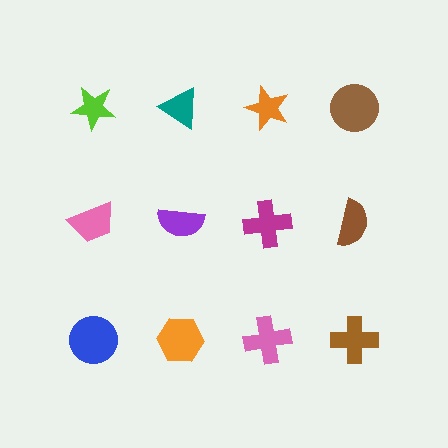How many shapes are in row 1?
4 shapes.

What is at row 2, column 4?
A brown semicircle.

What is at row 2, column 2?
A purple semicircle.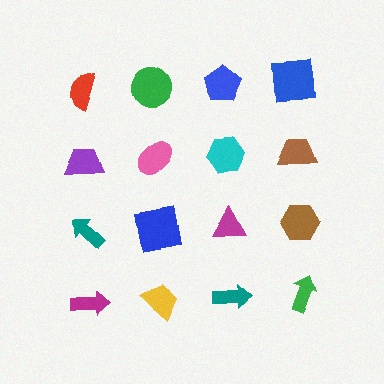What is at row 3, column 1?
A teal arrow.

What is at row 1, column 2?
A green circle.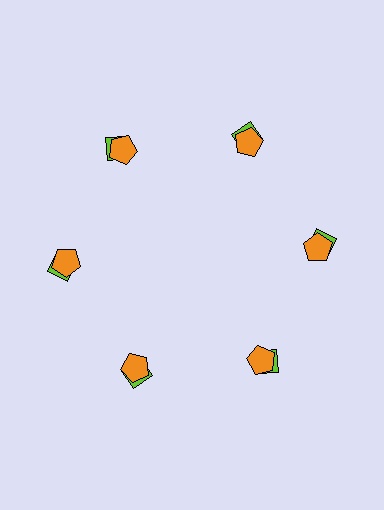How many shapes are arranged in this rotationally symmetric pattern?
There are 12 shapes, arranged in 6 groups of 2.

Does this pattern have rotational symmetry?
Yes, this pattern has 6-fold rotational symmetry. It looks the same after rotating 60 degrees around the center.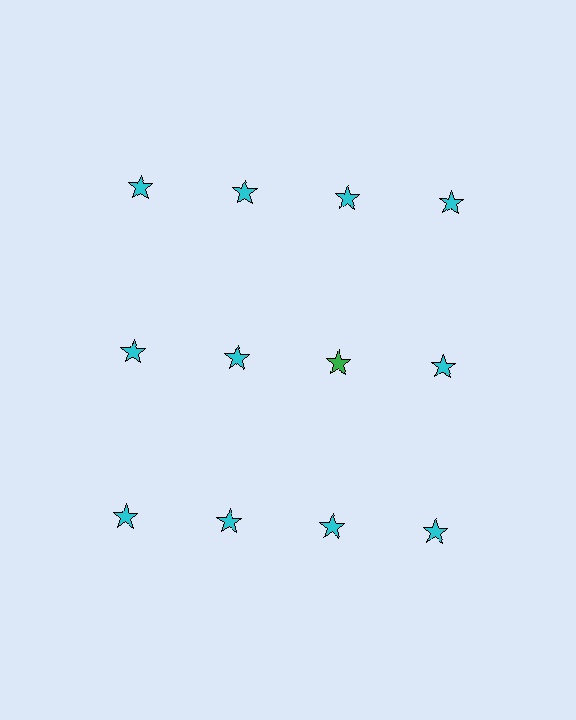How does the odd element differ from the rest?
It has a different color: green instead of cyan.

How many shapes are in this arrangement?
There are 12 shapes arranged in a grid pattern.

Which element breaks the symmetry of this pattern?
The green star in the second row, center column breaks the symmetry. All other shapes are cyan stars.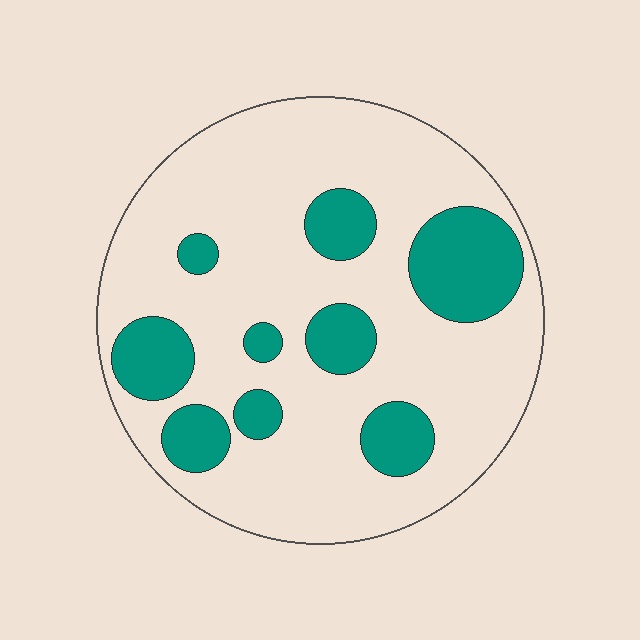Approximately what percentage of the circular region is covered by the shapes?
Approximately 25%.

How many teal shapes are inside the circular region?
9.